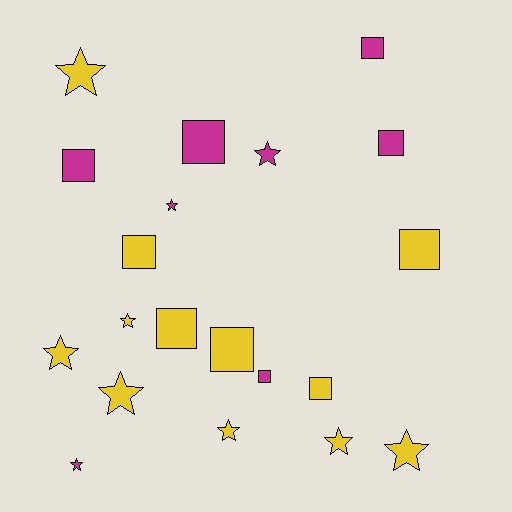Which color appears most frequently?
Yellow, with 12 objects.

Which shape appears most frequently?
Star, with 10 objects.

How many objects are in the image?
There are 20 objects.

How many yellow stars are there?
There are 7 yellow stars.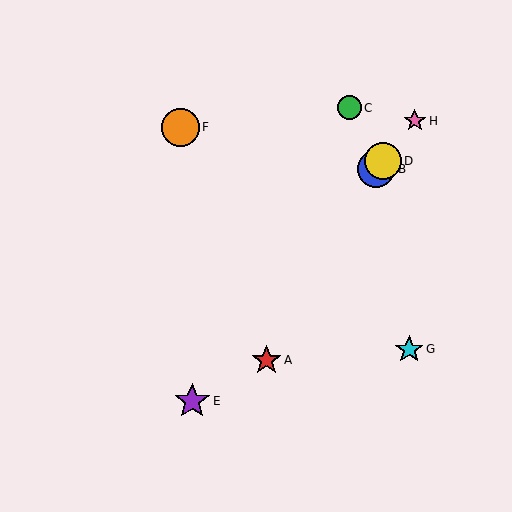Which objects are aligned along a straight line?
Objects B, D, E, H are aligned along a straight line.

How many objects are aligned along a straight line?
4 objects (B, D, E, H) are aligned along a straight line.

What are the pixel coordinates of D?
Object D is at (383, 161).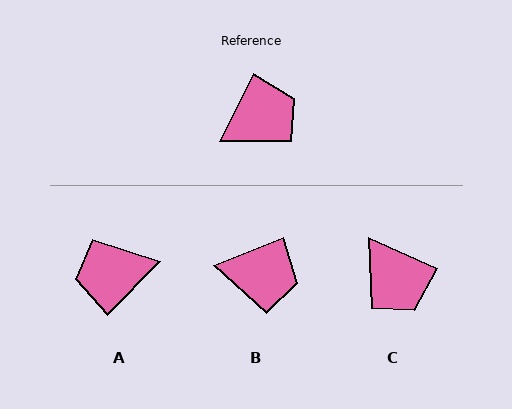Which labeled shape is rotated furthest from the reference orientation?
A, about 162 degrees away.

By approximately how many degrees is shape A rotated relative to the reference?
Approximately 162 degrees counter-clockwise.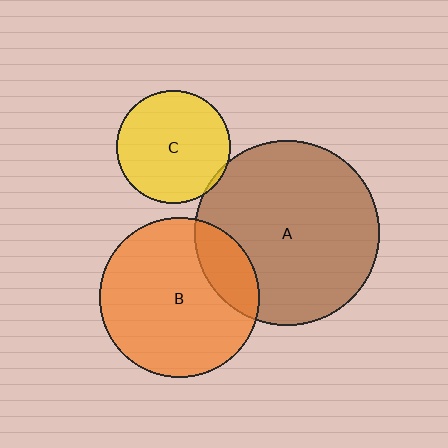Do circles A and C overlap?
Yes.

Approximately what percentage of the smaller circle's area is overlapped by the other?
Approximately 5%.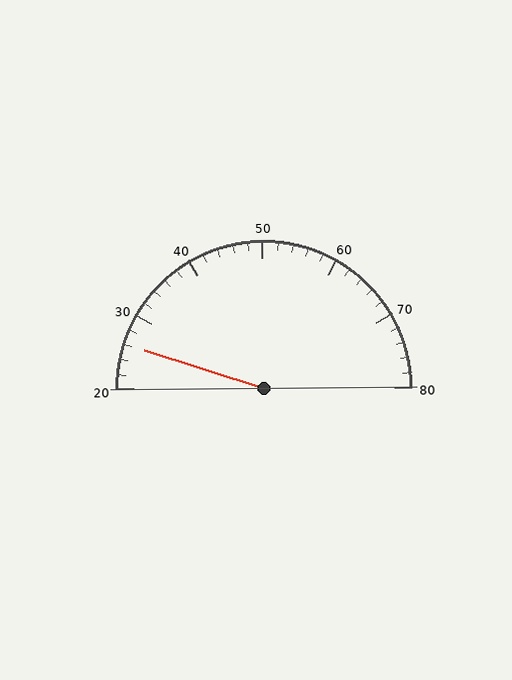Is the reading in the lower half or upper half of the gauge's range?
The reading is in the lower half of the range (20 to 80).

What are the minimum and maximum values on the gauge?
The gauge ranges from 20 to 80.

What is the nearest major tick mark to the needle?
The nearest major tick mark is 30.